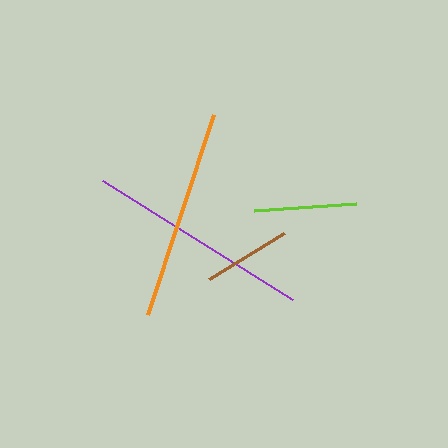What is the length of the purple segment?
The purple segment is approximately 224 pixels long.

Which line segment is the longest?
The purple line is the longest at approximately 224 pixels.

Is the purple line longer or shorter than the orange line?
The purple line is longer than the orange line.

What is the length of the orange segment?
The orange segment is approximately 211 pixels long.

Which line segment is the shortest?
The brown line is the shortest at approximately 89 pixels.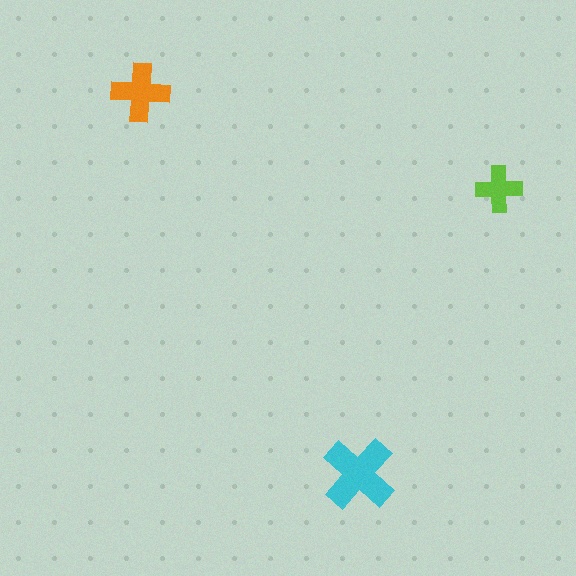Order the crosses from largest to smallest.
the cyan one, the orange one, the lime one.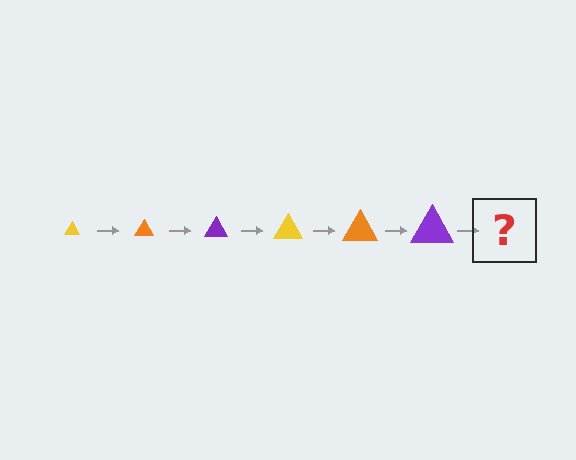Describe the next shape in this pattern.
It should be a yellow triangle, larger than the previous one.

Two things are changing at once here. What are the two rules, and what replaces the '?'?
The two rules are that the triangle grows larger each step and the color cycles through yellow, orange, and purple. The '?' should be a yellow triangle, larger than the previous one.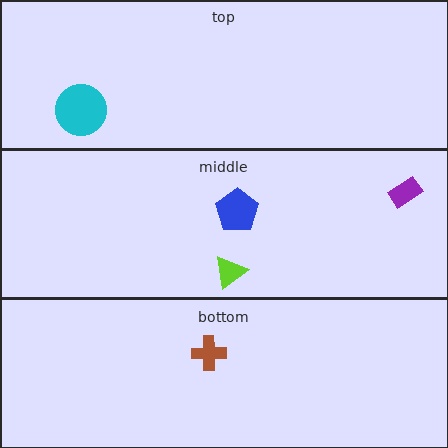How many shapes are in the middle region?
3.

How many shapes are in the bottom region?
1.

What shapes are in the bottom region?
The brown cross.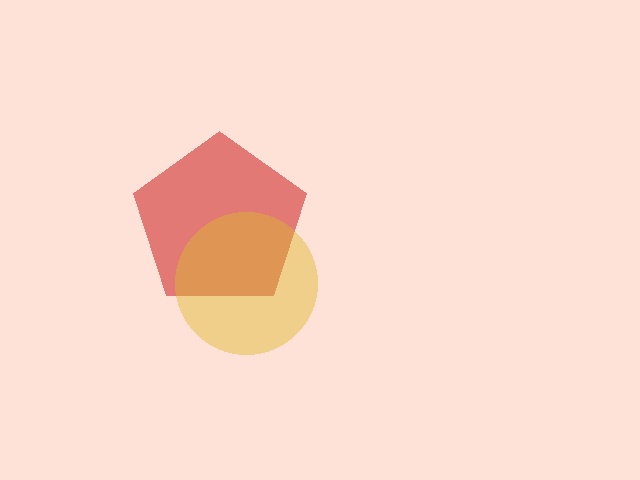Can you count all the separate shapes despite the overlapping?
Yes, there are 2 separate shapes.